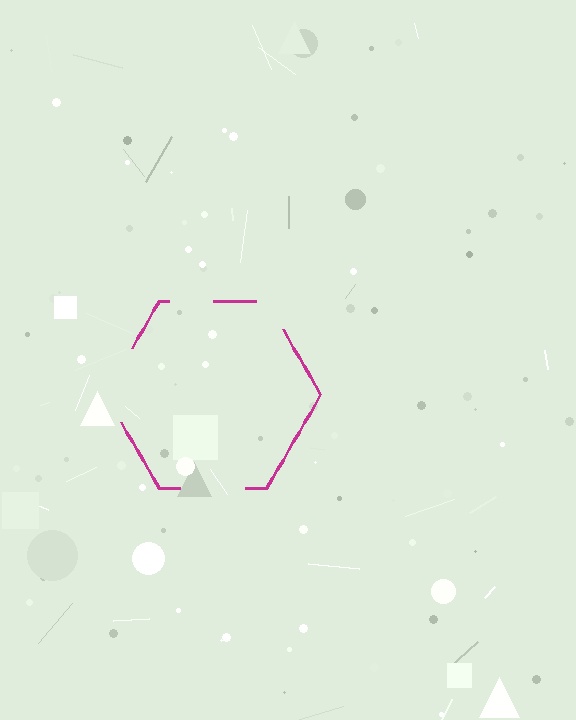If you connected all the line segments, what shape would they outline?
They would outline a hexagon.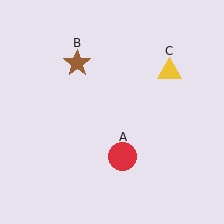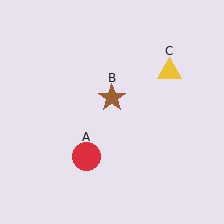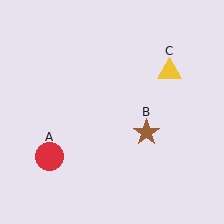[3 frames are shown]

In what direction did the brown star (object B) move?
The brown star (object B) moved down and to the right.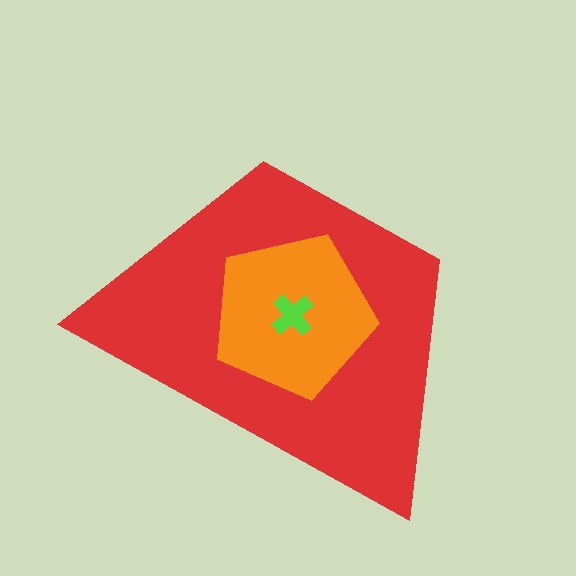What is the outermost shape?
The red trapezoid.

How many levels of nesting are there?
3.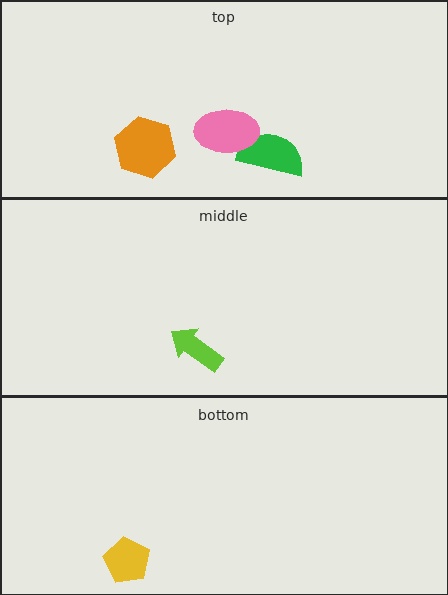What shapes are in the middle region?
The lime arrow.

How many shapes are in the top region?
3.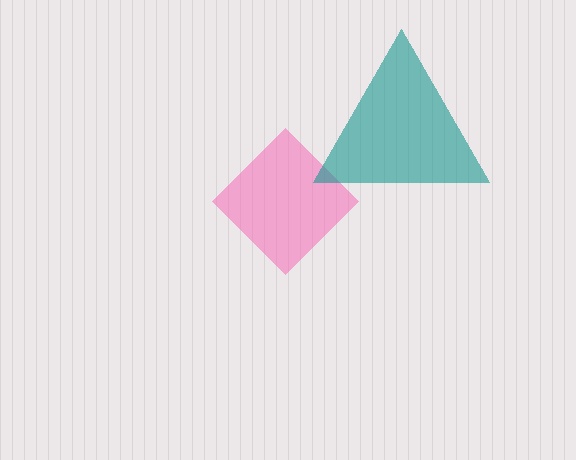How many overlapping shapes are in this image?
There are 2 overlapping shapes in the image.